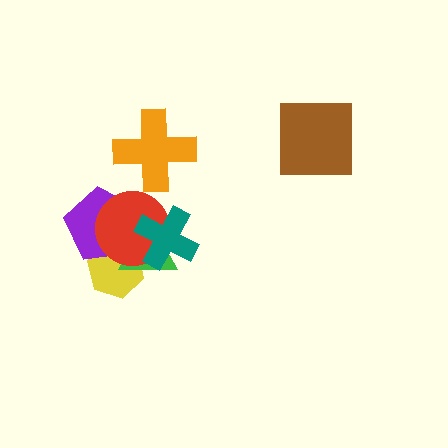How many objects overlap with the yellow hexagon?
3 objects overlap with the yellow hexagon.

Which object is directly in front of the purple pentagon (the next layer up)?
The green triangle is directly in front of the purple pentagon.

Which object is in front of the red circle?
The teal cross is in front of the red circle.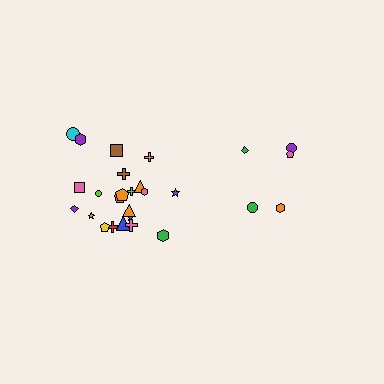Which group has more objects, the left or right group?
The left group.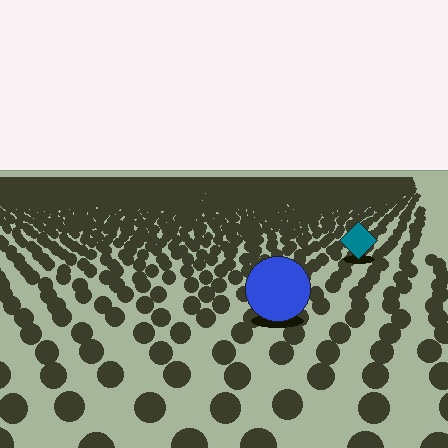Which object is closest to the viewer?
The blue circle is closest. The texture marks near it are larger and more spread out.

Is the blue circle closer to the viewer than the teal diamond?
Yes. The blue circle is closer — you can tell from the texture gradient: the ground texture is coarser near it.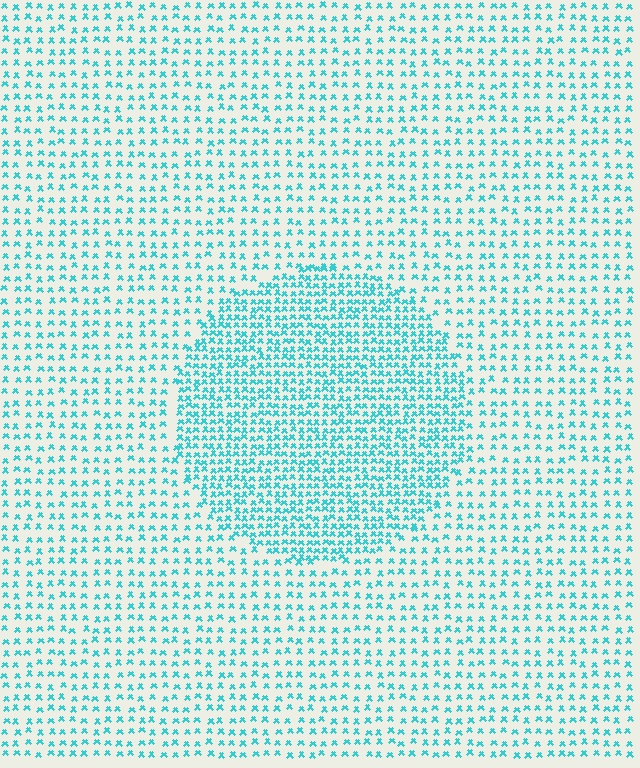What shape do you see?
I see a circle.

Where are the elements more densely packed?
The elements are more densely packed inside the circle boundary.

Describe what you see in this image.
The image contains small cyan elements arranged at two different densities. A circle-shaped region is visible where the elements are more densely packed than the surrounding area.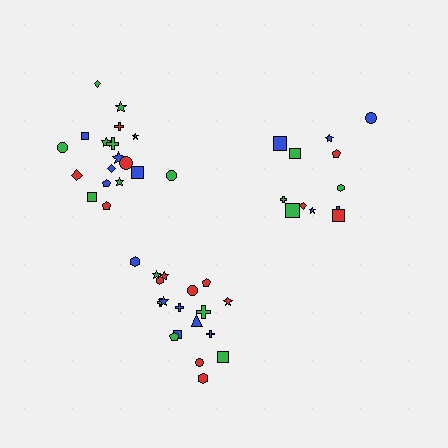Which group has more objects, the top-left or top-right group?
The top-left group.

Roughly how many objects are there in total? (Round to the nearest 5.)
Roughly 50 objects in total.